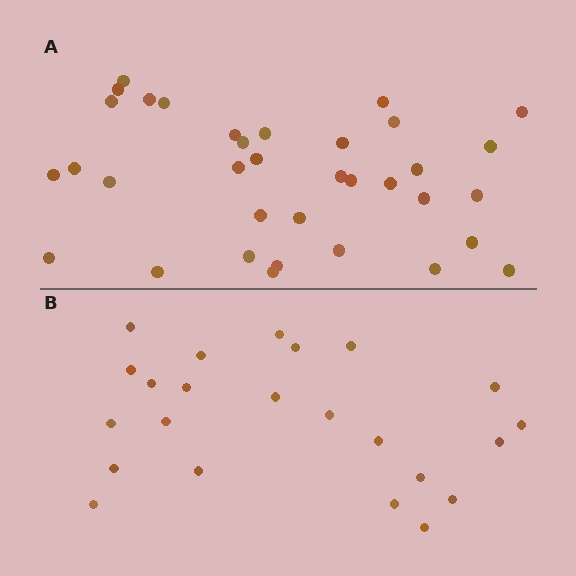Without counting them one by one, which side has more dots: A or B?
Region A (the top region) has more dots.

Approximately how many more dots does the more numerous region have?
Region A has roughly 12 or so more dots than region B.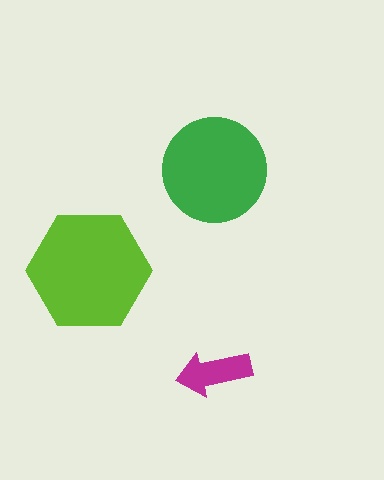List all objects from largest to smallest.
The lime hexagon, the green circle, the magenta arrow.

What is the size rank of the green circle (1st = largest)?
2nd.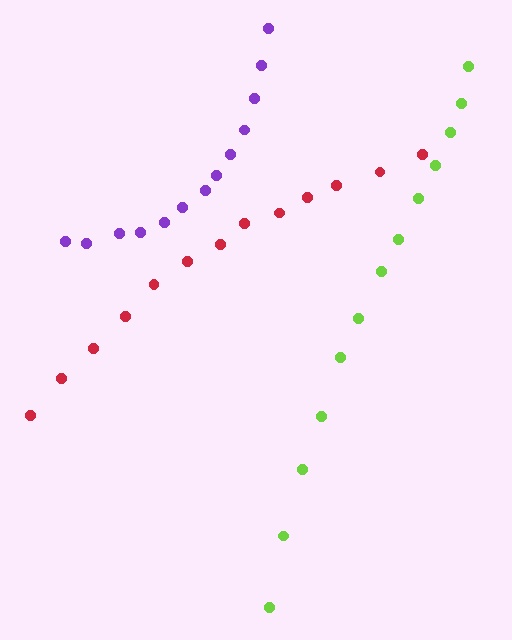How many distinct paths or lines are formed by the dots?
There are 3 distinct paths.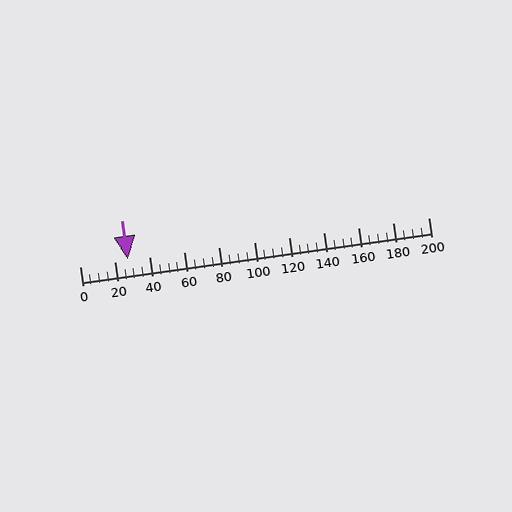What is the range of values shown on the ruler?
The ruler shows values from 0 to 200.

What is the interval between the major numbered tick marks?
The major tick marks are spaced 20 units apart.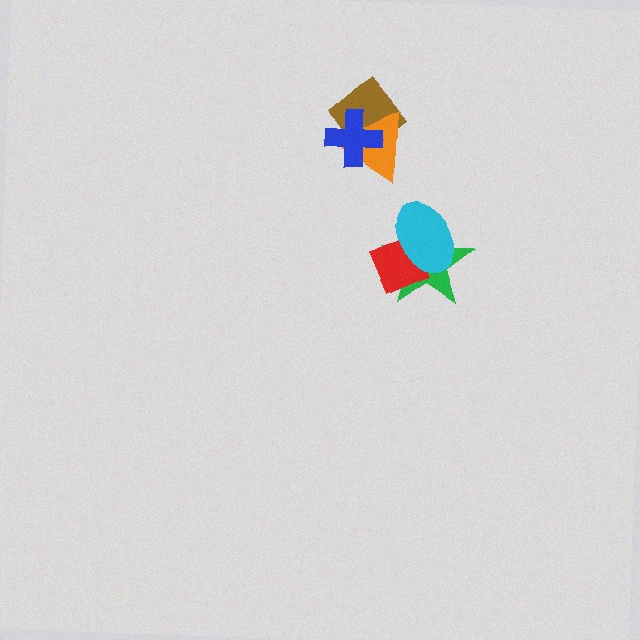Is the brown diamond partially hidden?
Yes, it is partially covered by another shape.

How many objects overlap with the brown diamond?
2 objects overlap with the brown diamond.